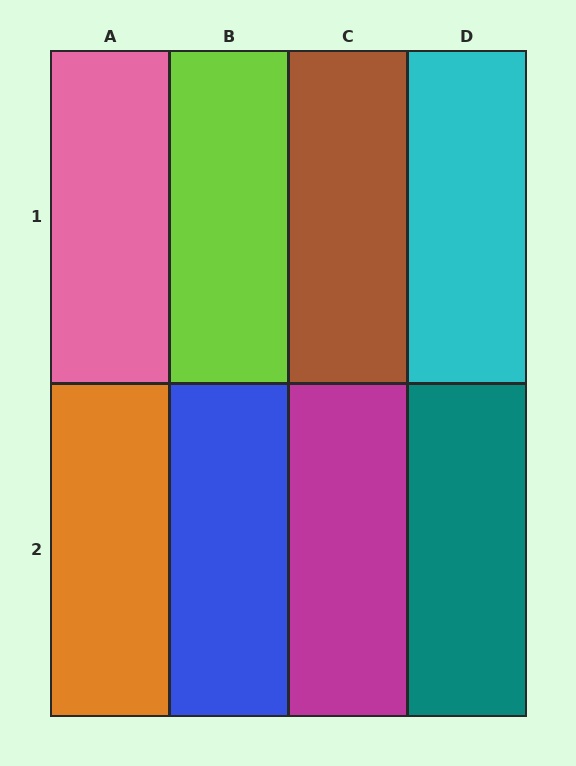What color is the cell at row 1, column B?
Lime.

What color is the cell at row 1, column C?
Brown.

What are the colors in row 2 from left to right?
Orange, blue, magenta, teal.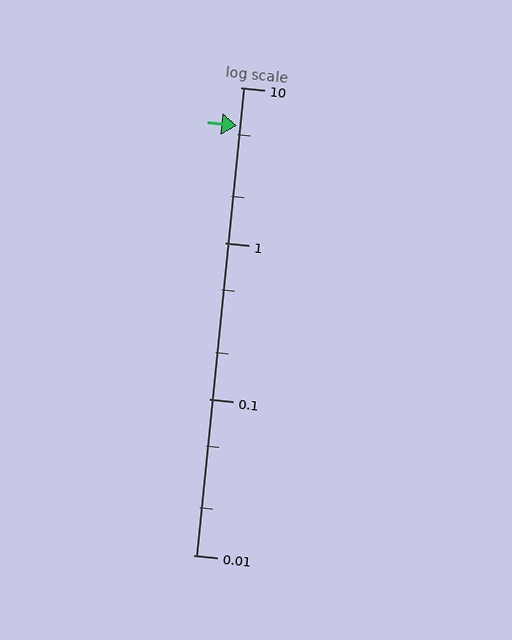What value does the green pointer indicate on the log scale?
The pointer indicates approximately 5.7.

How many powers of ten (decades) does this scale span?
The scale spans 3 decades, from 0.01 to 10.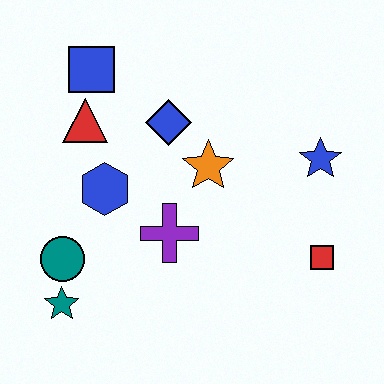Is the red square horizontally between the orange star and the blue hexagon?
No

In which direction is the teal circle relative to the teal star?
The teal circle is above the teal star.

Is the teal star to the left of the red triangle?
Yes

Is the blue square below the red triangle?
No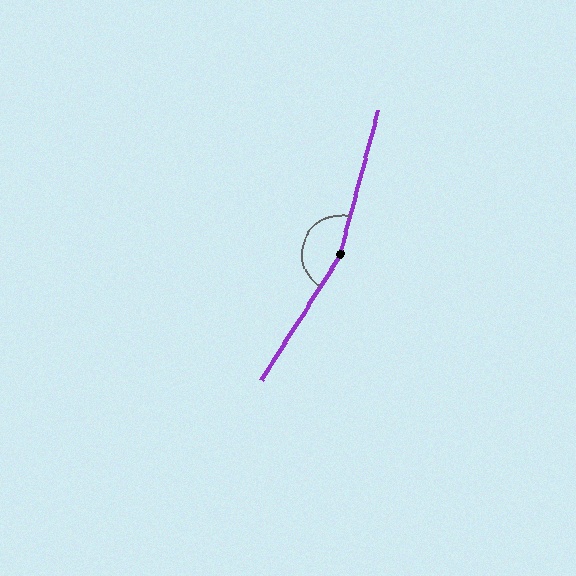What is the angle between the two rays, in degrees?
Approximately 163 degrees.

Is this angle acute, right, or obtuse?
It is obtuse.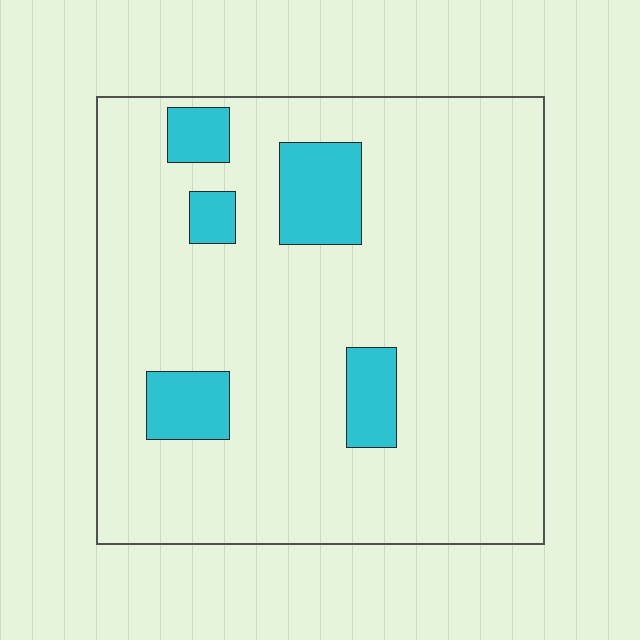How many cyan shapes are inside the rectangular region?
5.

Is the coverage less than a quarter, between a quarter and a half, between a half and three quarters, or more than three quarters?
Less than a quarter.